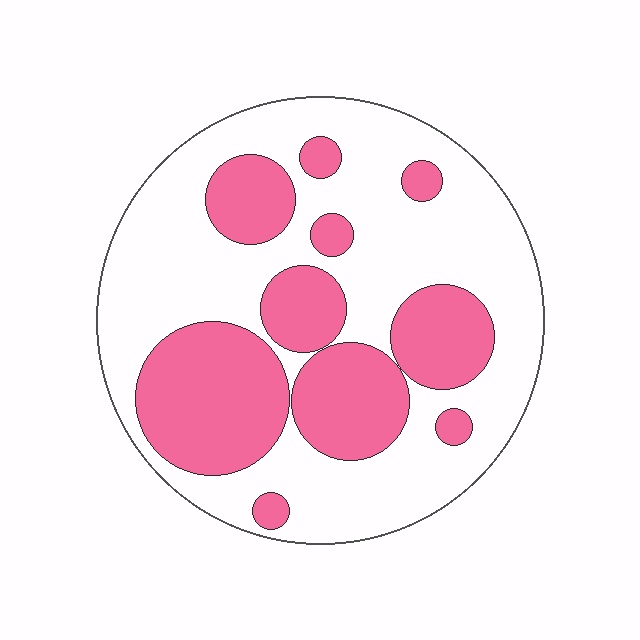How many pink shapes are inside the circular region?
10.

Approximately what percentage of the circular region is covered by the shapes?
Approximately 35%.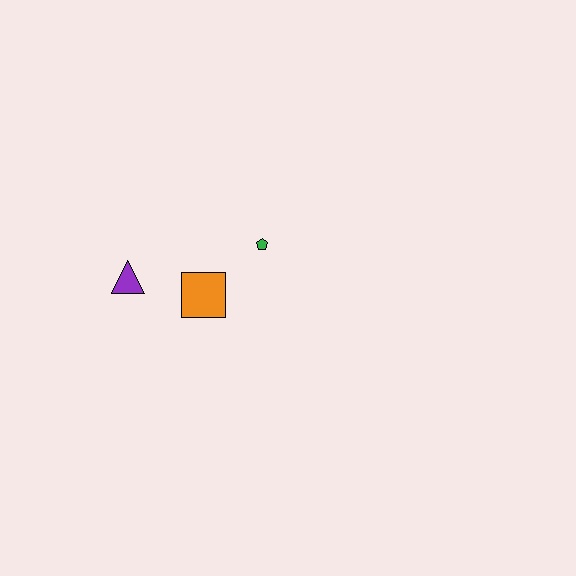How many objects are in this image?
There are 3 objects.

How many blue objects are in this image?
There are no blue objects.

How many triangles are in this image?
There is 1 triangle.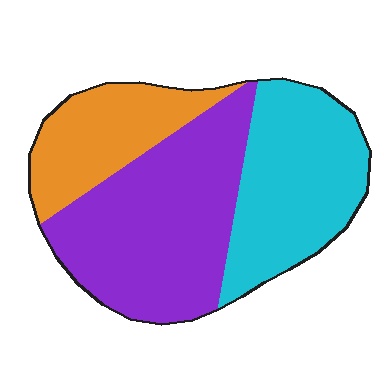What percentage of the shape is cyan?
Cyan takes up about one third (1/3) of the shape.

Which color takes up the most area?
Purple, at roughly 45%.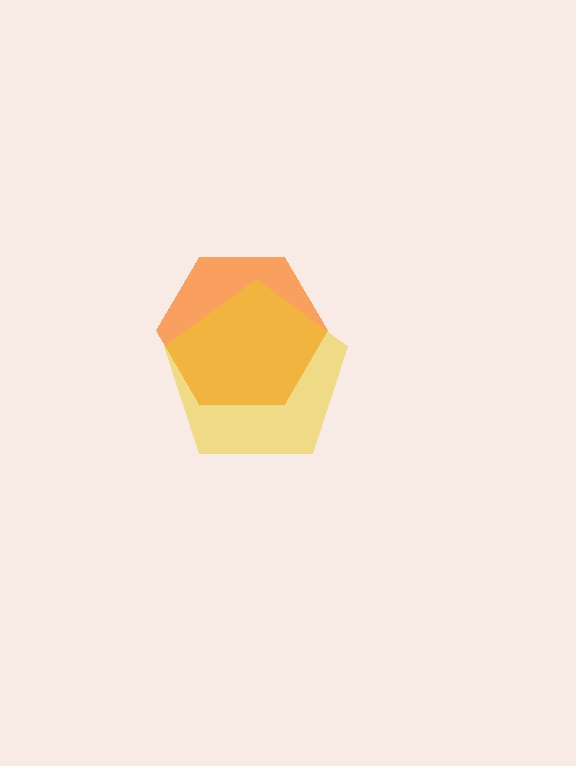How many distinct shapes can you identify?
There are 2 distinct shapes: an orange hexagon, a yellow pentagon.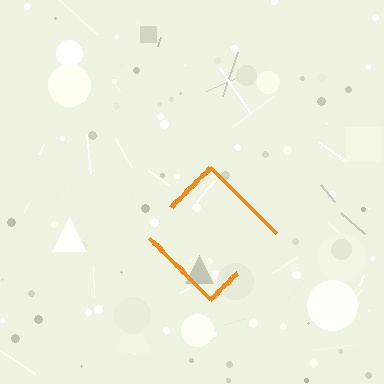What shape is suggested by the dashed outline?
The dashed outline suggests a diamond.